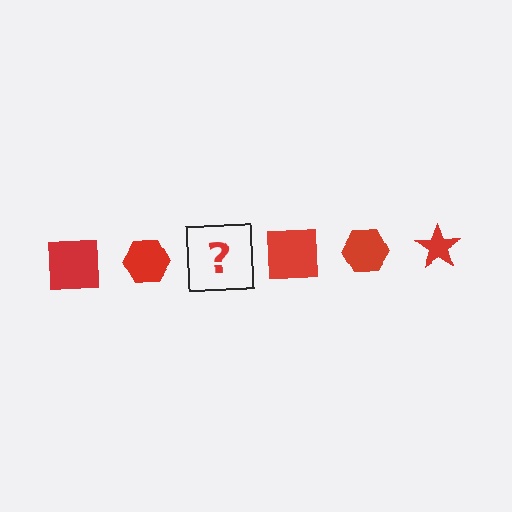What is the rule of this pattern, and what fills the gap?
The rule is that the pattern cycles through square, hexagon, star shapes in red. The gap should be filled with a red star.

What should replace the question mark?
The question mark should be replaced with a red star.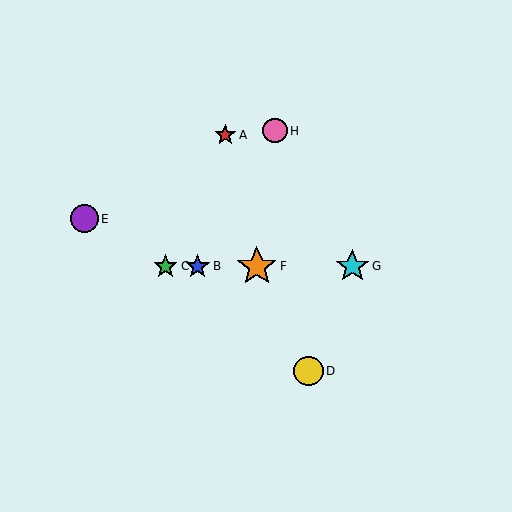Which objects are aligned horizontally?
Objects B, C, F, G are aligned horizontally.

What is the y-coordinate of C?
Object C is at y≈266.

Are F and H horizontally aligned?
No, F is at y≈266 and H is at y≈131.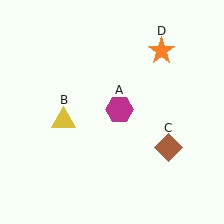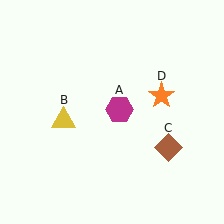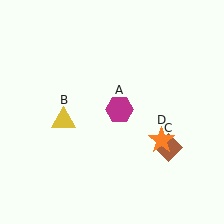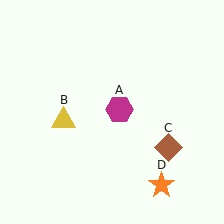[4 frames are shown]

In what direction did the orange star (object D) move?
The orange star (object D) moved down.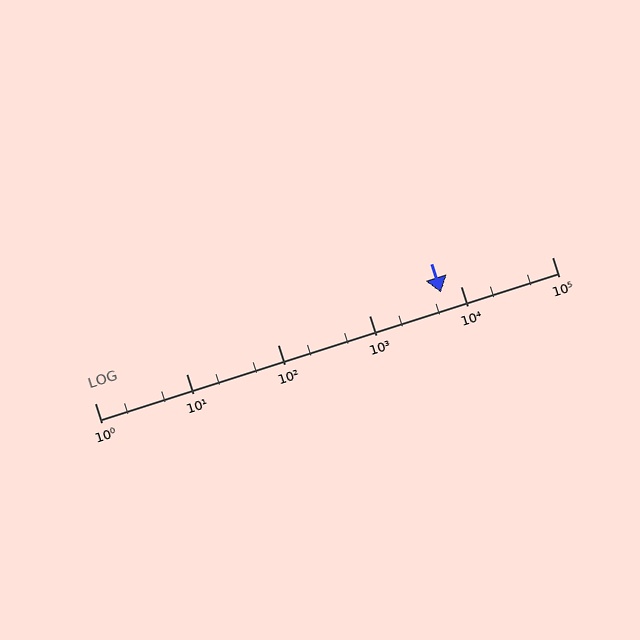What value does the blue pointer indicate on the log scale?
The pointer indicates approximately 6100.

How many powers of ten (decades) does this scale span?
The scale spans 5 decades, from 1 to 100000.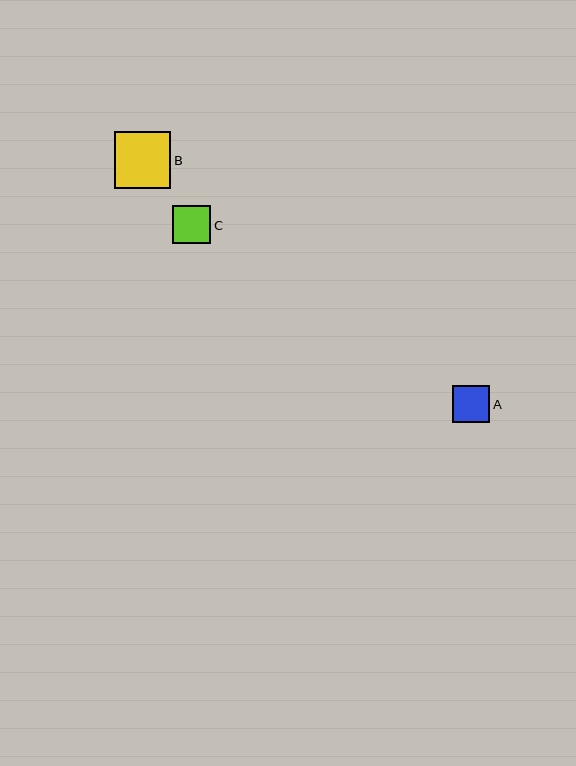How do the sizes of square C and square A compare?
Square C and square A are approximately the same size.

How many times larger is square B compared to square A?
Square B is approximately 1.5 times the size of square A.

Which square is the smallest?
Square A is the smallest with a size of approximately 37 pixels.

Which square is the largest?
Square B is the largest with a size of approximately 56 pixels.